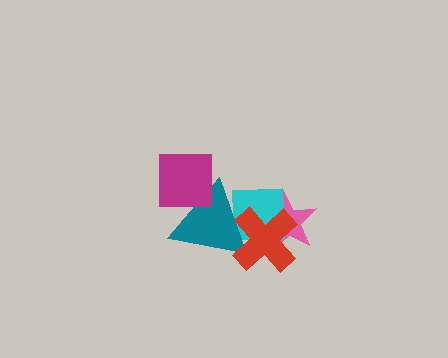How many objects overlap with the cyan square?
3 objects overlap with the cyan square.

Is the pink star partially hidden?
Yes, it is partially covered by another shape.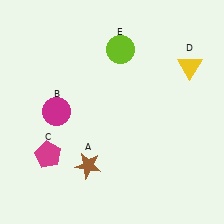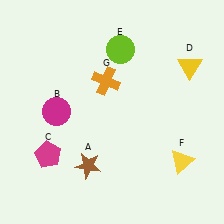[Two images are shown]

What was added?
A yellow triangle (F), an orange cross (G) were added in Image 2.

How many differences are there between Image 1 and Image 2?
There are 2 differences between the two images.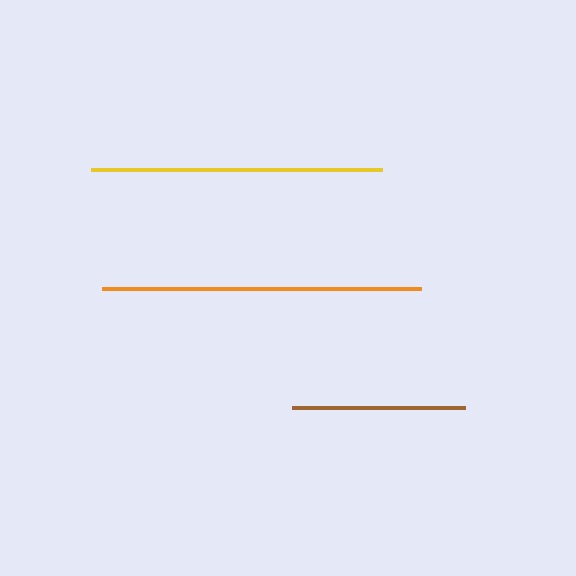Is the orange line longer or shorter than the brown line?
The orange line is longer than the brown line.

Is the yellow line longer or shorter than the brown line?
The yellow line is longer than the brown line.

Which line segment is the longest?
The orange line is the longest at approximately 318 pixels.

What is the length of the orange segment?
The orange segment is approximately 318 pixels long.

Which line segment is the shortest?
The brown line is the shortest at approximately 174 pixels.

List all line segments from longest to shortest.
From longest to shortest: orange, yellow, brown.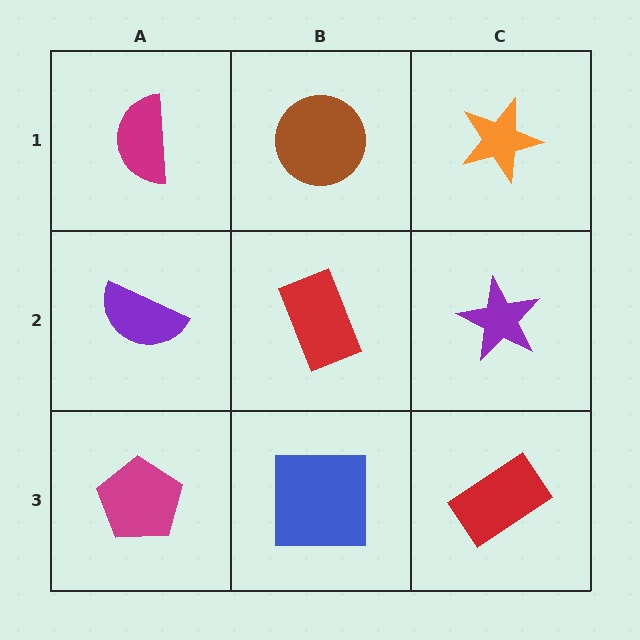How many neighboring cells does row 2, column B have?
4.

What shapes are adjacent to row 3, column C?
A purple star (row 2, column C), a blue square (row 3, column B).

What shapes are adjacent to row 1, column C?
A purple star (row 2, column C), a brown circle (row 1, column B).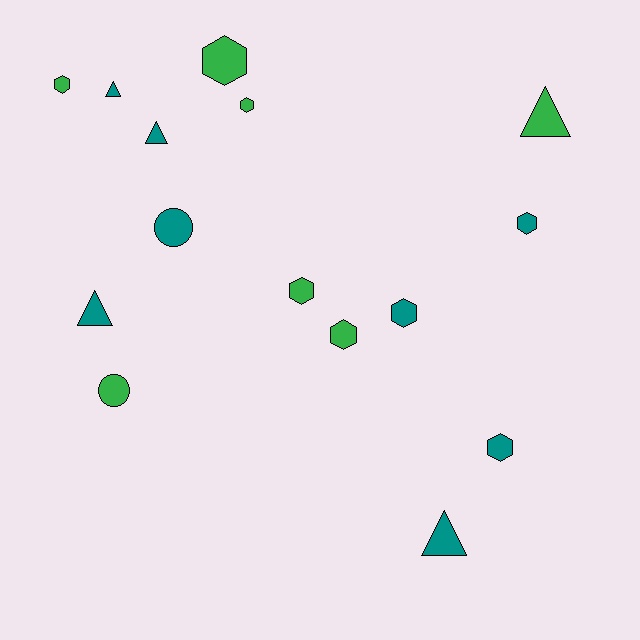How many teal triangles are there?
There are 4 teal triangles.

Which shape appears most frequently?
Hexagon, with 8 objects.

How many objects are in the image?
There are 15 objects.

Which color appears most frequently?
Teal, with 8 objects.